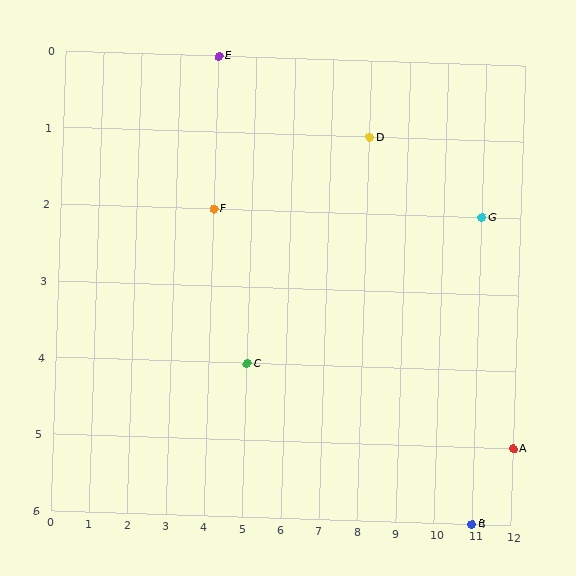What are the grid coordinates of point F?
Point F is at grid coordinates (4, 2).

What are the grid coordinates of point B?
Point B is at grid coordinates (11, 6).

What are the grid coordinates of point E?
Point E is at grid coordinates (4, 0).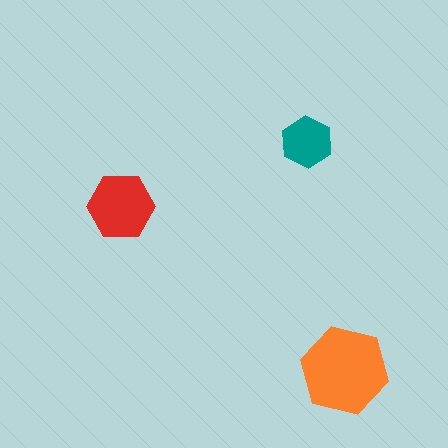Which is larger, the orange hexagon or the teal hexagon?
The orange one.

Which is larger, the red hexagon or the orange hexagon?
The orange one.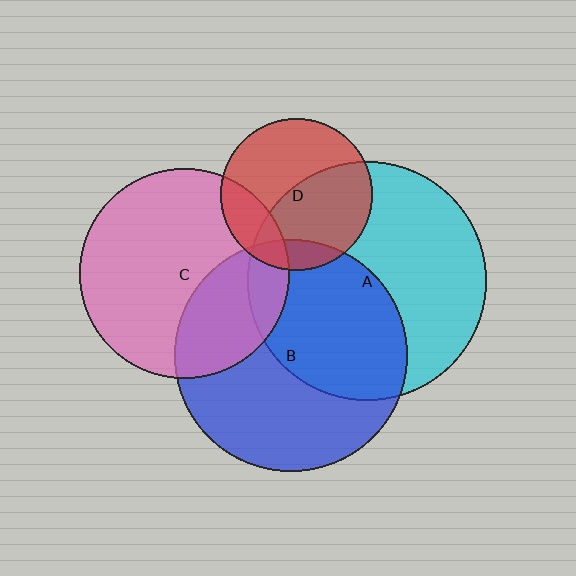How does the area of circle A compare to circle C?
Approximately 1.3 times.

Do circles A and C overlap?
Yes.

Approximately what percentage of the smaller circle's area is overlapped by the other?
Approximately 10%.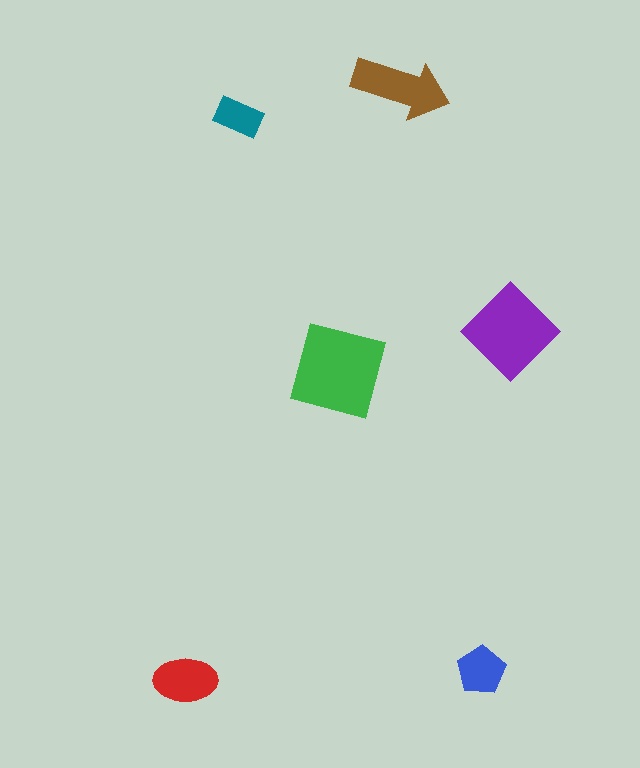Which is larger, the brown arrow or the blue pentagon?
The brown arrow.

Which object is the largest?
The green square.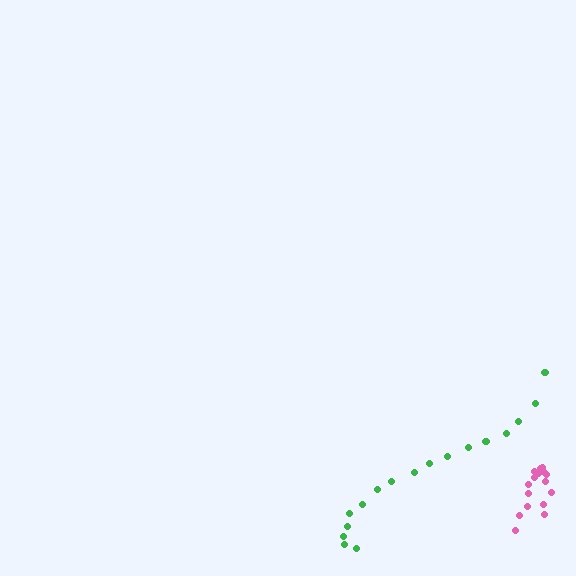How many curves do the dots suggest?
There are 2 distinct paths.